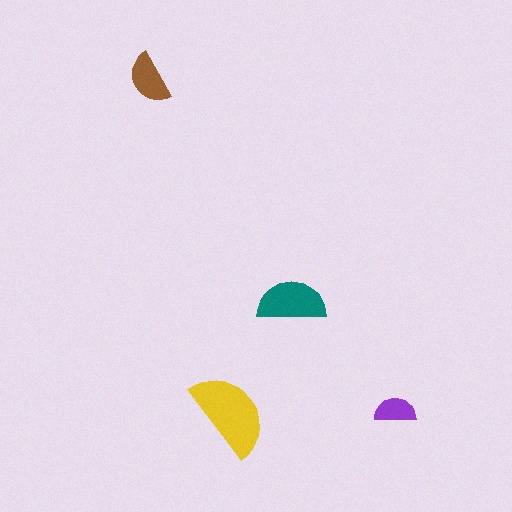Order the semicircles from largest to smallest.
the yellow one, the teal one, the brown one, the purple one.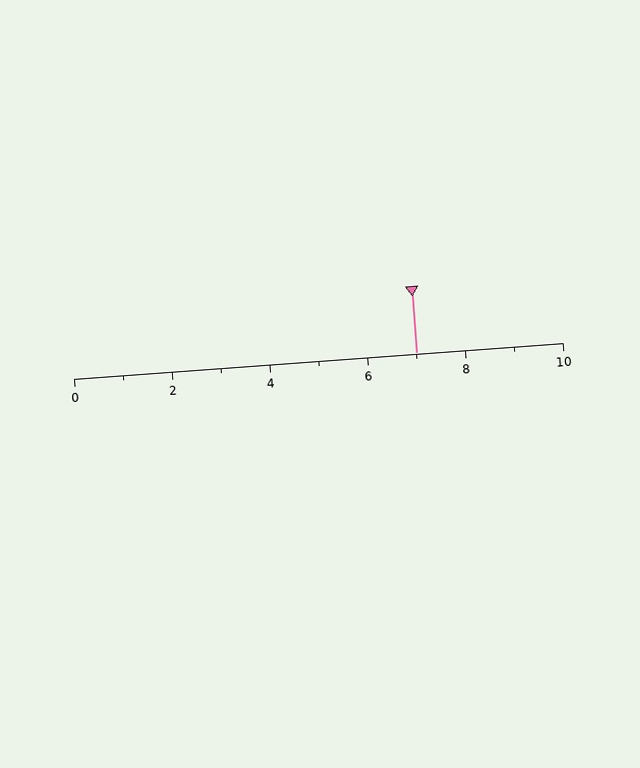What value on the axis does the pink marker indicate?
The marker indicates approximately 7.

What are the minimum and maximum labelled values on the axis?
The axis runs from 0 to 10.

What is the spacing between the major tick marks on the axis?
The major ticks are spaced 2 apart.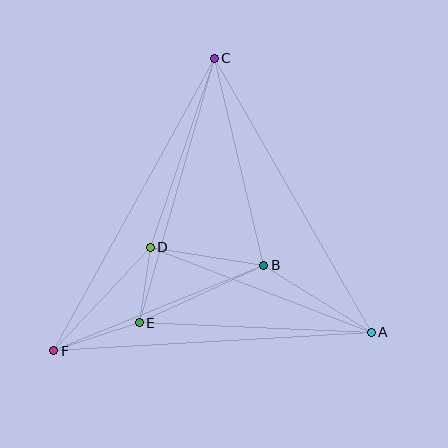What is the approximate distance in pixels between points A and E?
The distance between A and E is approximately 232 pixels.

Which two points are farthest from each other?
Points C and F are farthest from each other.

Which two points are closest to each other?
Points D and E are closest to each other.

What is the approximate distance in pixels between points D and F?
The distance between D and F is approximately 142 pixels.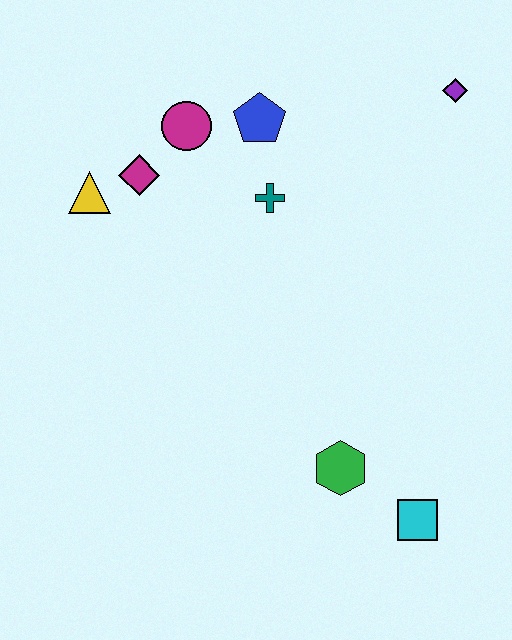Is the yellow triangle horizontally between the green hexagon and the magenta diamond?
No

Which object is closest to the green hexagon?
The cyan square is closest to the green hexagon.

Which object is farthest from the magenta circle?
The cyan square is farthest from the magenta circle.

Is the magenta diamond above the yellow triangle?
Yes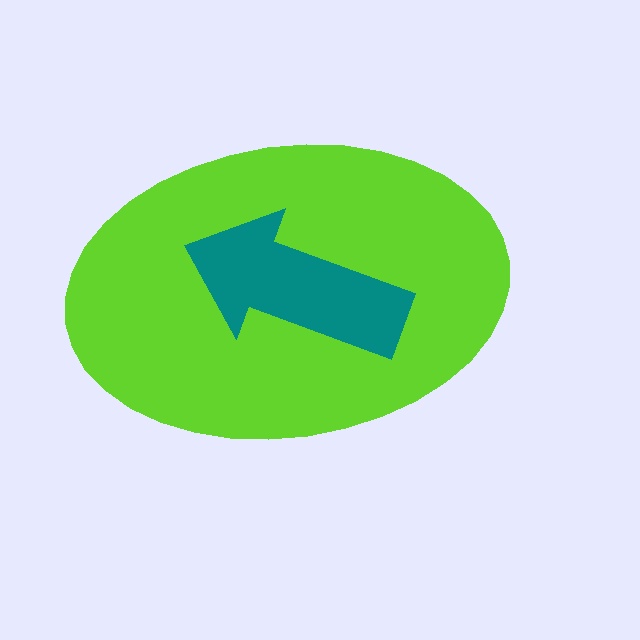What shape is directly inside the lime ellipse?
The teal arrow.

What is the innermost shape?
The teal arrow.